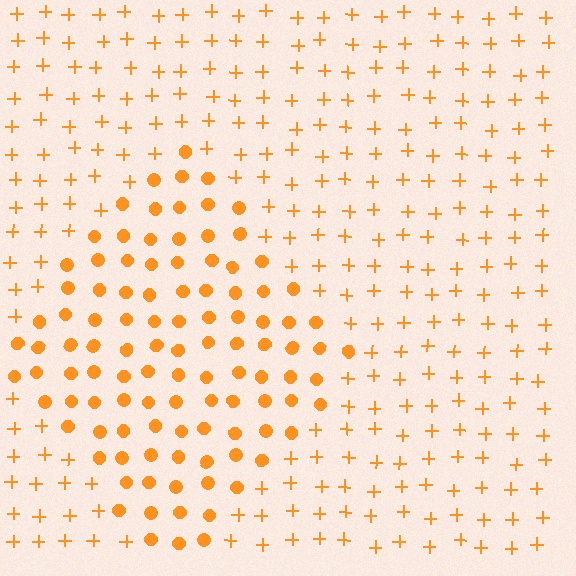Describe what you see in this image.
The image is filled with small orange elements arranged in a uniform grid. A diamond-shaped region contains circles, while the surrounding area contains plus signs. The boundary is defined purely by the change in element shape.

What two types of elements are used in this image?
The image uses circles inside the diamond region and plus signs outside it.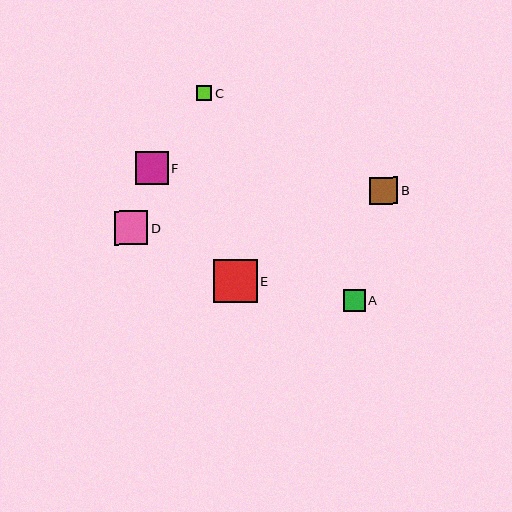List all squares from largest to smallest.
From largest to smallest: E, D, F, B, A, C.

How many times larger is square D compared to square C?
Square D is approximately 2.2 times the size of square C.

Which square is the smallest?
Square C is the smallest with a size of approximately 15 pixels.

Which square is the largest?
Square E is the largest with a size of approximately 44 pixels.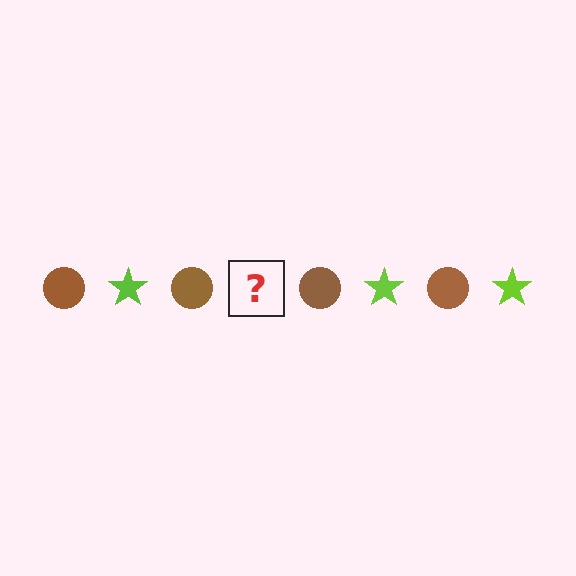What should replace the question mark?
The question mark should be replaced with a lime star.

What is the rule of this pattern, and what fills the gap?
The rule is that the pattern alternates between brown circle and lime star. The gap should be filled with a lime star.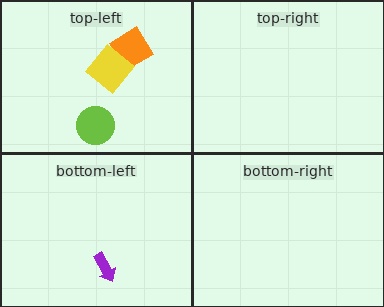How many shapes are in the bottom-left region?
1.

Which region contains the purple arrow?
The bottom-left region.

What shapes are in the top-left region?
The lime circle, the orange diamond, the yellow diamond.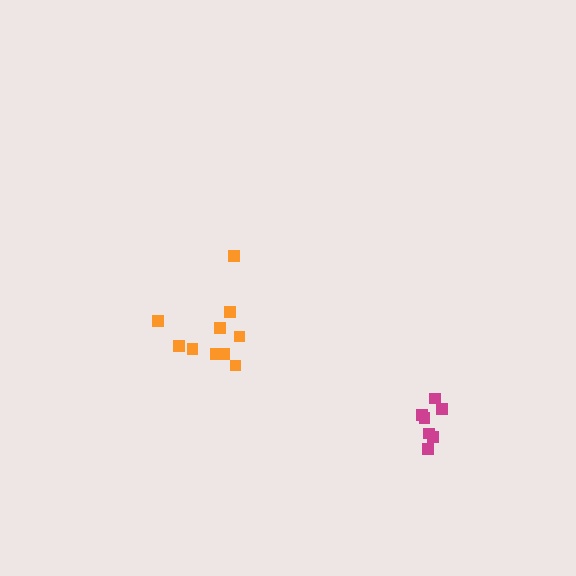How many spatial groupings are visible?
There are 2 spatial groupings.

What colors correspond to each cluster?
The clusters are colored: magenta, orange.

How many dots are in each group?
Group 1: 7 dots, Group 2: 10 dots (17 total).